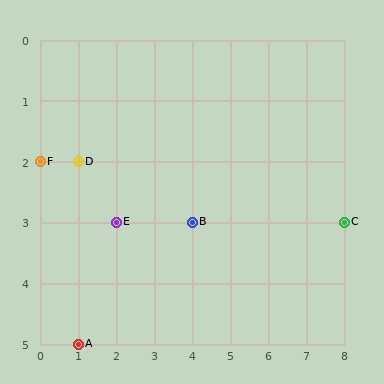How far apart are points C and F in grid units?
Points C and F are 8 columns and 1 row apart (about 8.1 grid units diagonally).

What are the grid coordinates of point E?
Point E is at grid coordinates (2, 3).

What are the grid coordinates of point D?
Point D is at grid coordinates (1, 2).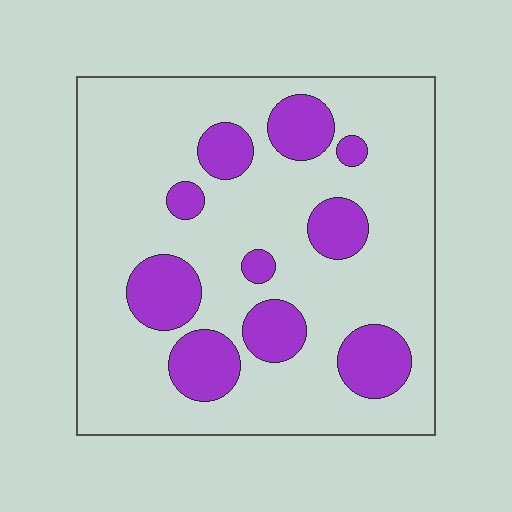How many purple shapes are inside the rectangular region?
10.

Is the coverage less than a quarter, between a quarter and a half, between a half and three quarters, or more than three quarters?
Less than a quarter.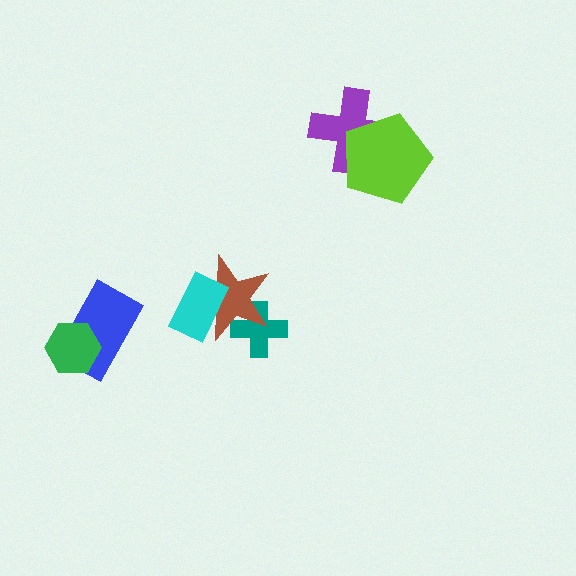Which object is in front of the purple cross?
The lime pentagon is in front of the purple cross.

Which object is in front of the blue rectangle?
The green hexagon is in front of the blue rectangle.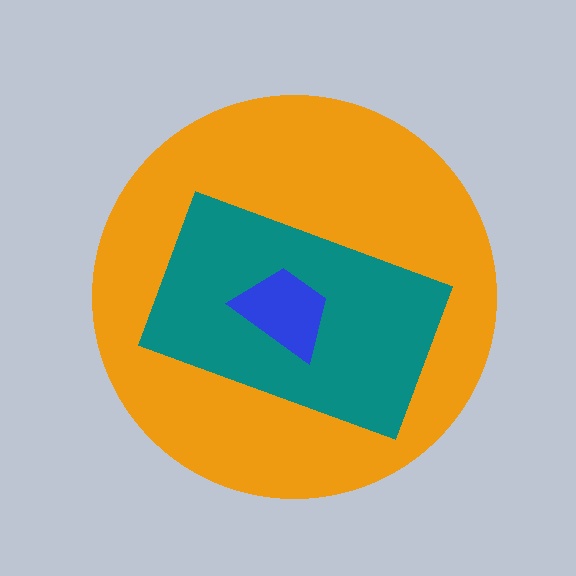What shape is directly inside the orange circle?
The teal rectangle.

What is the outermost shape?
The orange circle.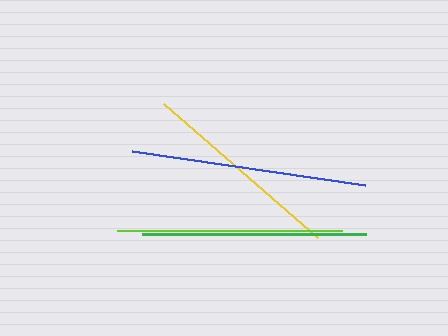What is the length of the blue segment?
The blue segment is approximately 235 pixels long.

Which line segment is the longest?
The blue line is the longest at approximately 235 pixels.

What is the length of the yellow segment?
The yellow segment is approximately 204 pixels long.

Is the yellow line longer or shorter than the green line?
The green line is longer than the yellow line.